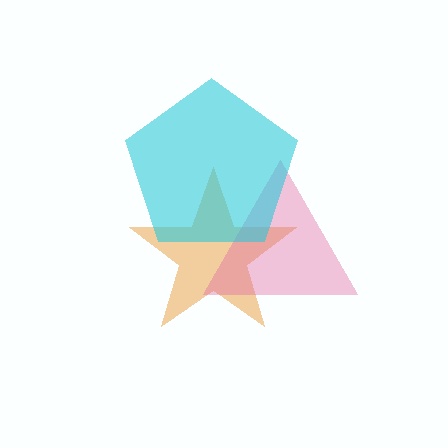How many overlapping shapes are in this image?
There are 3 overlapping shapes in the image.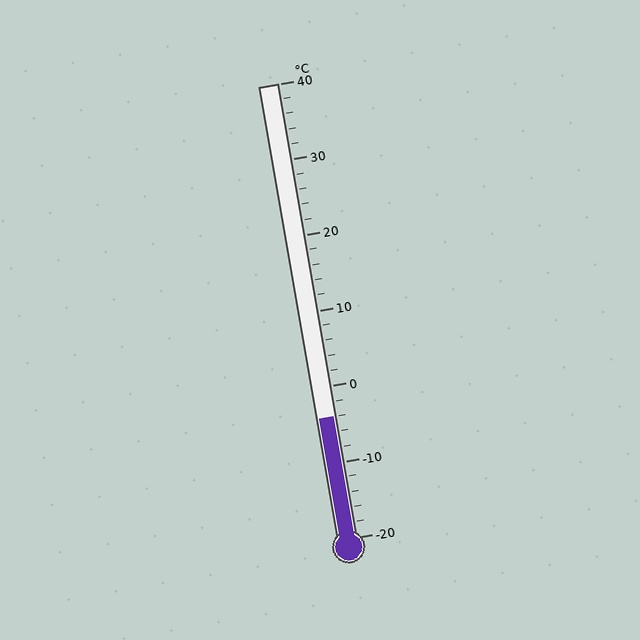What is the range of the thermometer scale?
The thermometer scale ranges from -20°C to 40°C.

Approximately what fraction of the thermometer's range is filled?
The thermometer is filled to approximately 25% of its range.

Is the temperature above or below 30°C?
The temperature is below 30°C.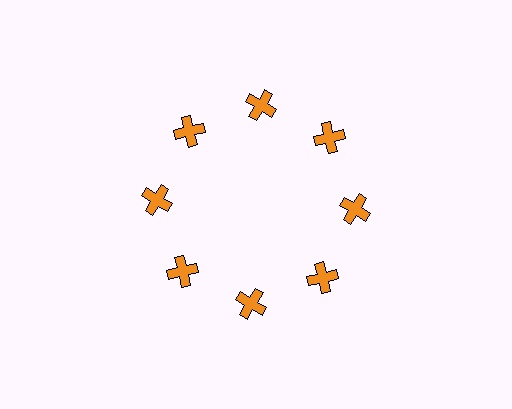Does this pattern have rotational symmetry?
Yes, this pattern has 8-fold rotational symmetry. It looks the same after rotating 45 degrees around the center.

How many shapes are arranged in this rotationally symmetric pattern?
There are 8 shapes, arranged in 8 groups of 1.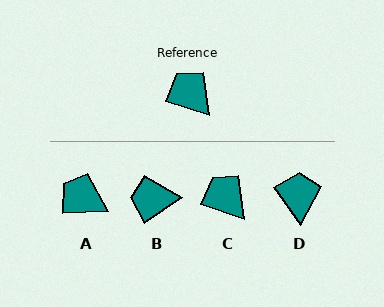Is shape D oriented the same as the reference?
No, it is off by about 36 degrees.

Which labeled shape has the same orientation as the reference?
C.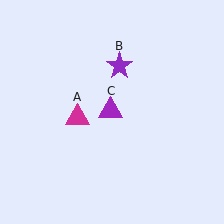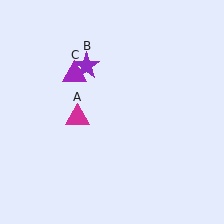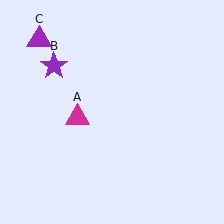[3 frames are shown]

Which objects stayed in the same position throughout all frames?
Magenta triangle (object A) remained stationary.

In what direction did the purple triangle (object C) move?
The purple triangle (object C) moved up and to the left.